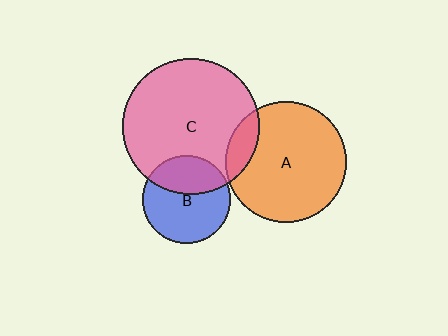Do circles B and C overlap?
Yes.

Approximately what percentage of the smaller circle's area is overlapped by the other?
Approximately 35%.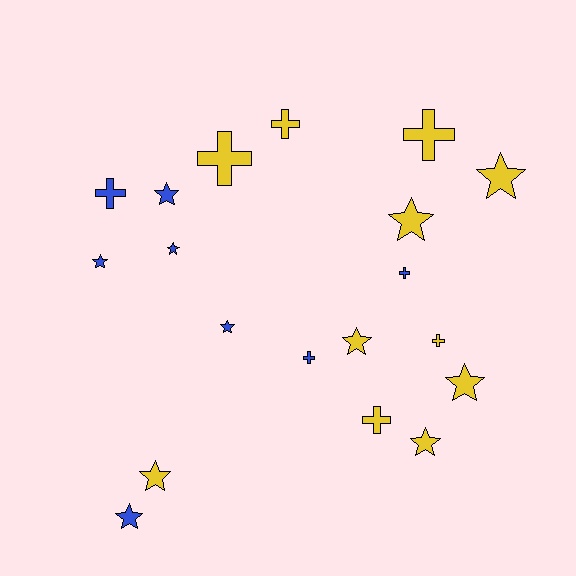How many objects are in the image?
There are 19 objects.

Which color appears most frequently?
Yellow, with 11 objects.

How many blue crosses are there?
There are 3 blue crosses.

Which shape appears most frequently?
Star, with 11 objects.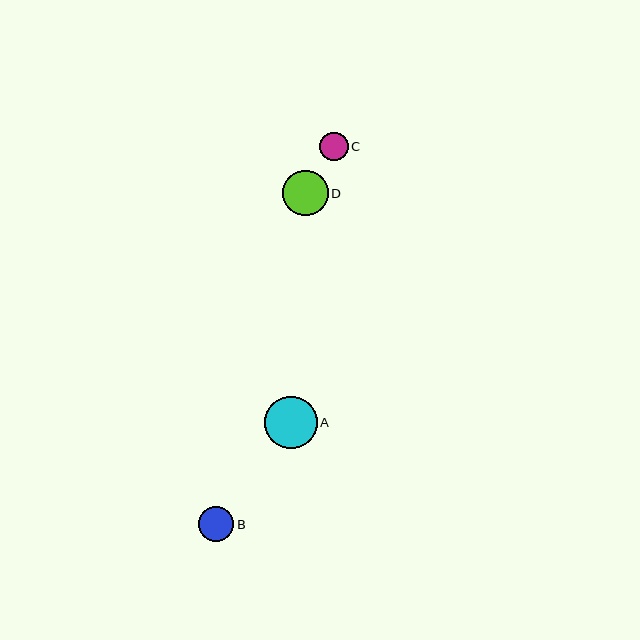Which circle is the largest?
Circle A is the largest with a size of approximately 53 pixels.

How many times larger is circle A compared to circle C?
Circle A is approximately 1.8 times the size of circle C.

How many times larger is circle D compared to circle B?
Circle D is approximately 1.3 times the size of circle B.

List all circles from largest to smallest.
From largest to smallest: A, D, B, C.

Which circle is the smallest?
Circle C is the smallest with a size of approximately 29 pixels.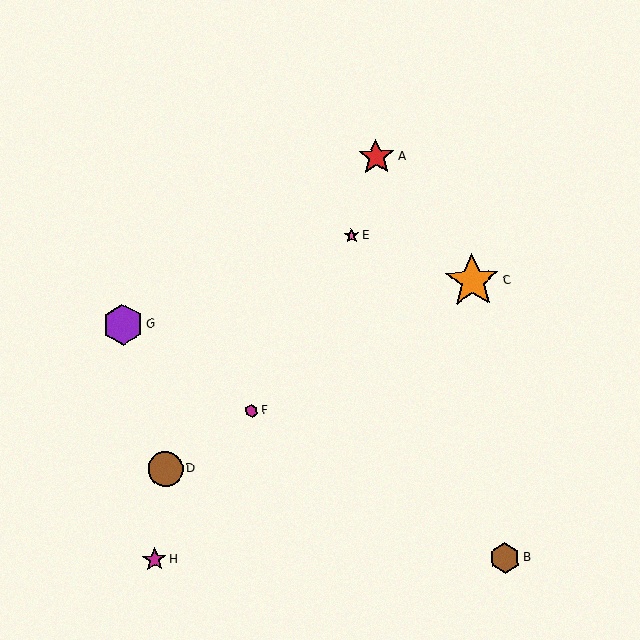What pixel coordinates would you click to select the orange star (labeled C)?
Click at (473, 281) to select the orange star C.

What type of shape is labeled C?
Shape C is an orange star.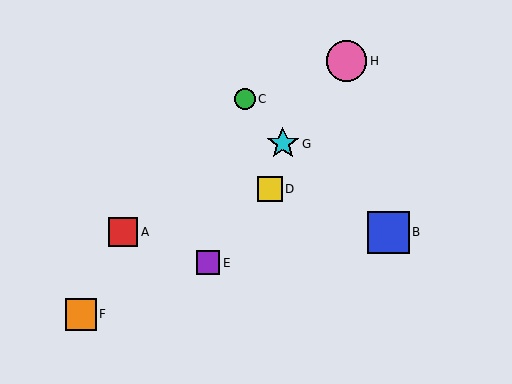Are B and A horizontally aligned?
Yes, both are at y≈232.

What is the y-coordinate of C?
Object C is at y≈99.